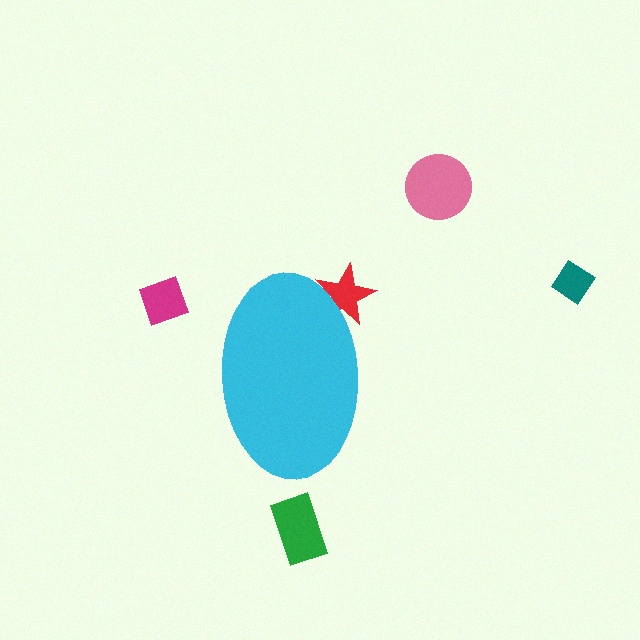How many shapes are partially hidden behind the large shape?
1 shape is partially hidden.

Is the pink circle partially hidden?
No, the pink circle is fully visible.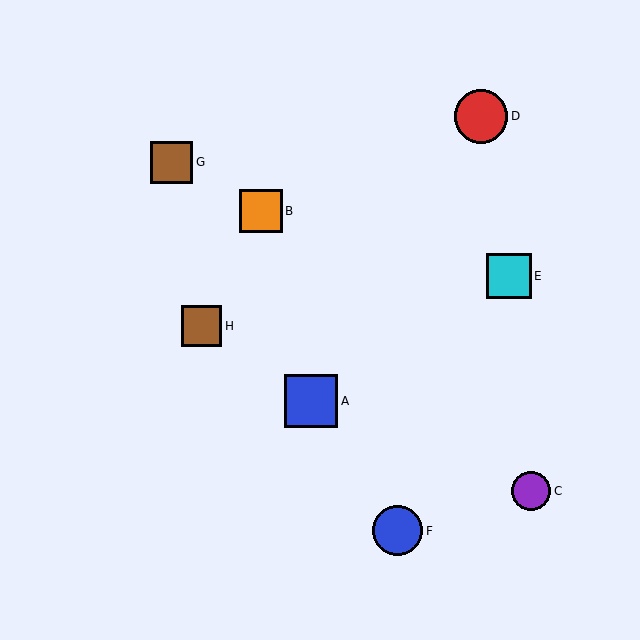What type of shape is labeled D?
Shape D is a red circle.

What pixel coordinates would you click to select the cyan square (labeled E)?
Click at (509, 276) to select the cyan square E.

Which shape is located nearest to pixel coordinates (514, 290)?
The cyan square (labeled E) at (509, 276) is nearest to that location.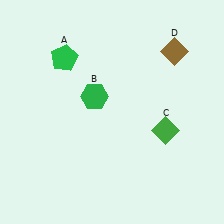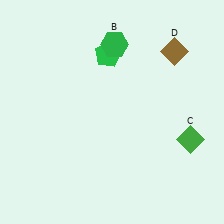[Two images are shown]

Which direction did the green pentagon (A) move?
The green pentagon (A) moved right.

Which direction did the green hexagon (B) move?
The green hexagon (B) moved up.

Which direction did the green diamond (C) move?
The green diamond (C) moved right.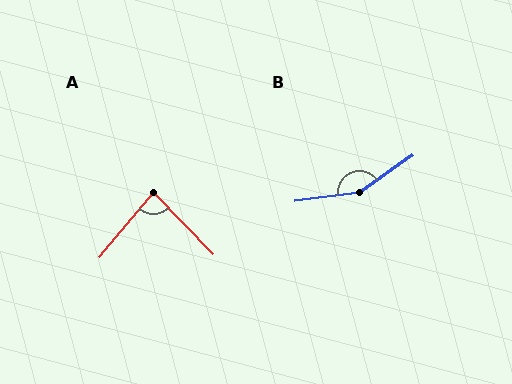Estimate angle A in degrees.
Approximately 84 degrees.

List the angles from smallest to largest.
A (84°), B (153°).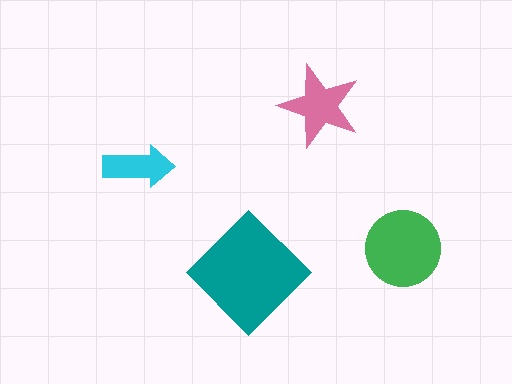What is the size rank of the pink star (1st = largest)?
3rd.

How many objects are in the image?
There are 4 objects in the image.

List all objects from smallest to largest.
The cyan arrow, the pink star, the green circle, the teal diamond.